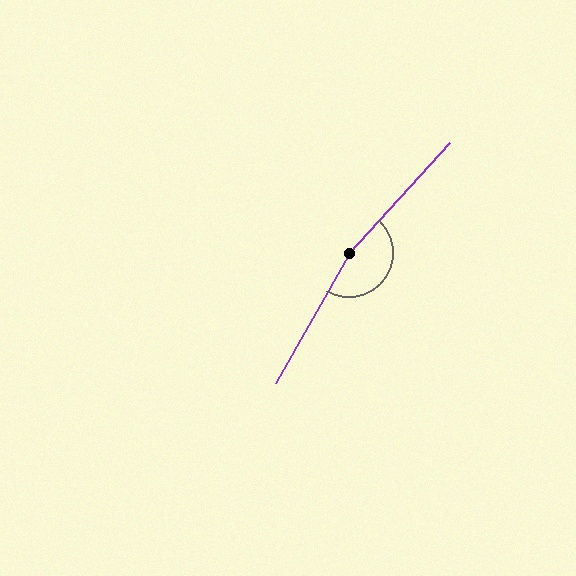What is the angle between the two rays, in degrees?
Approximately 167 degrees.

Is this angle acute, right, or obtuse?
It is obtuse.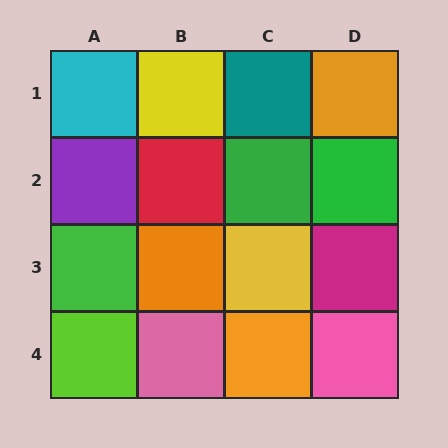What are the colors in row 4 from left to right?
Lime, pink, orange, pink.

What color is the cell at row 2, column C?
Green.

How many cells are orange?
3 cells are orange.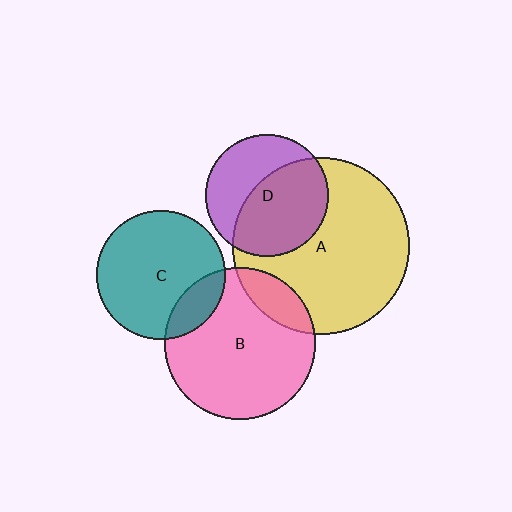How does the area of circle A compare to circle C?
Approximately 1.9 times.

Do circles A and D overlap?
Yes.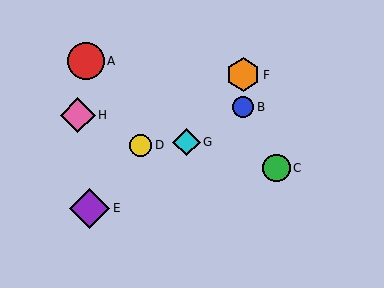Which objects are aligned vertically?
Objects B, F are aligned vertically.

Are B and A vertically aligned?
No, B is at x≈243 and A is at x≈86.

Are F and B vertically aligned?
Yes, both are at x≈243.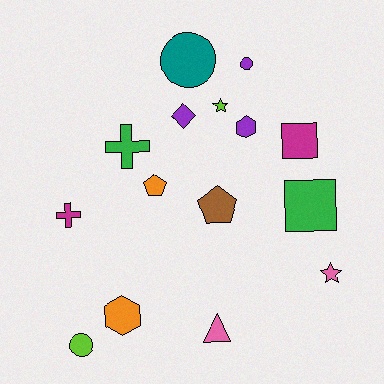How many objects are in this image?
There are 15 objects.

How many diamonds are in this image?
There is 1 diamond.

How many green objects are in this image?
There are 2 green objects.